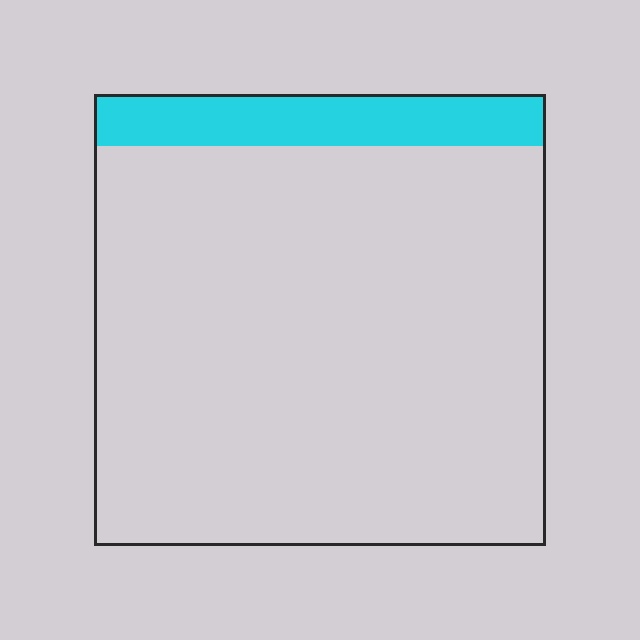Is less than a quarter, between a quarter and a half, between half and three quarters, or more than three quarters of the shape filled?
Less than a quarter.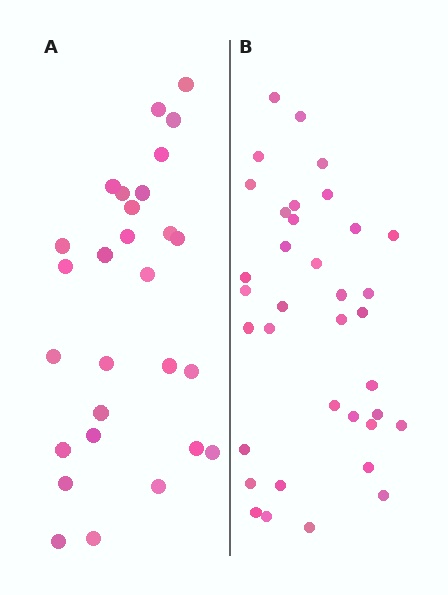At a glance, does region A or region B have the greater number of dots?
Region B (the right region) has more dots.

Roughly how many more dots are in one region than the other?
Region B has roughly 8 or so more dots than region A.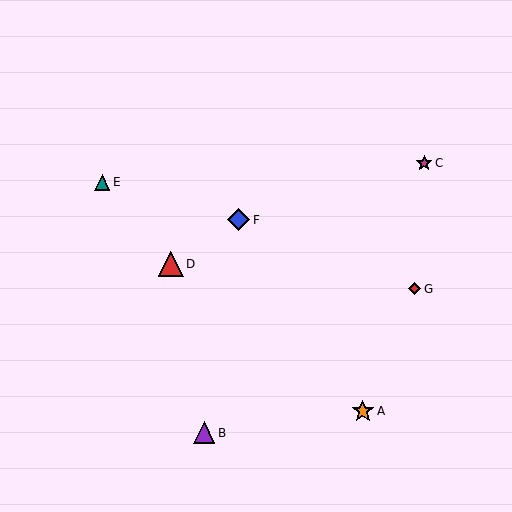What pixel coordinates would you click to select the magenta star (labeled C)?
Click at (424, 163) to select the magenta star C.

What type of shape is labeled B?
Shape B is a purple triangle.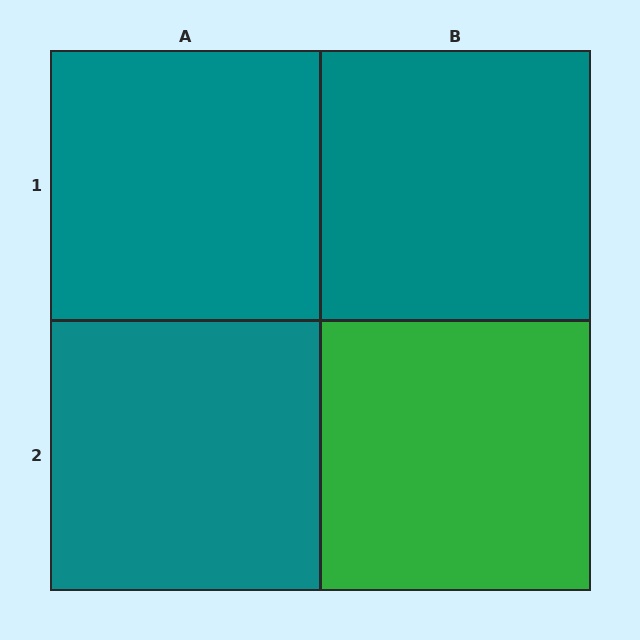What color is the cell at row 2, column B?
Green.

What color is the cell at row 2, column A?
Teal.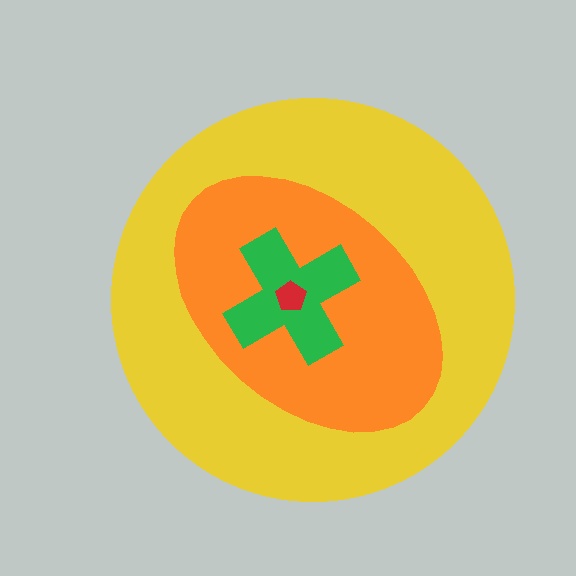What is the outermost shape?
The yellow circle.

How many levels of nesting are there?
4.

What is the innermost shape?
The red pentagon.